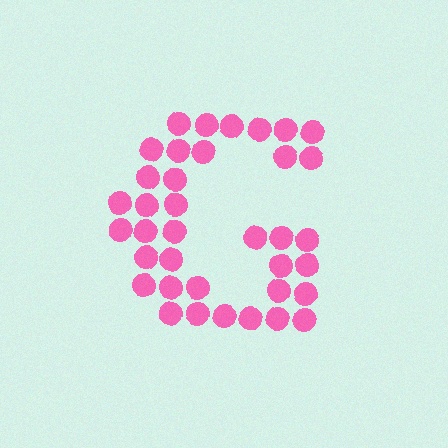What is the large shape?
The large shape is the letter G.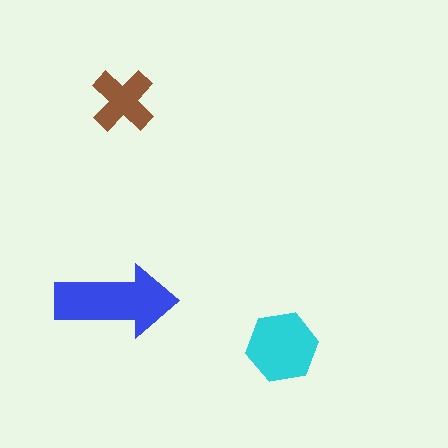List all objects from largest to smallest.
The blue arrow, the cyan hexagon, the brown cross.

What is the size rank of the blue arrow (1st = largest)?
1st.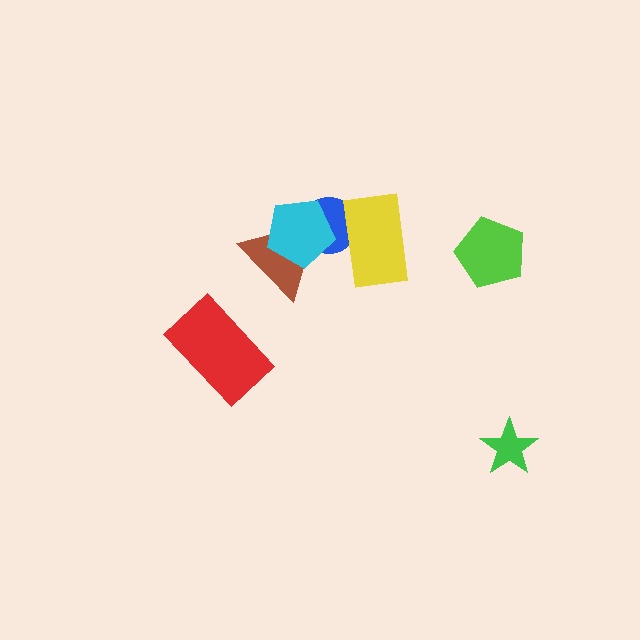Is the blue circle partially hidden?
Yes, it is partially covered by another shape.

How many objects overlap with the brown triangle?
2 objects overlap with the brown triangle.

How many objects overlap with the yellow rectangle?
1 object overlaps with the yellow rectangle.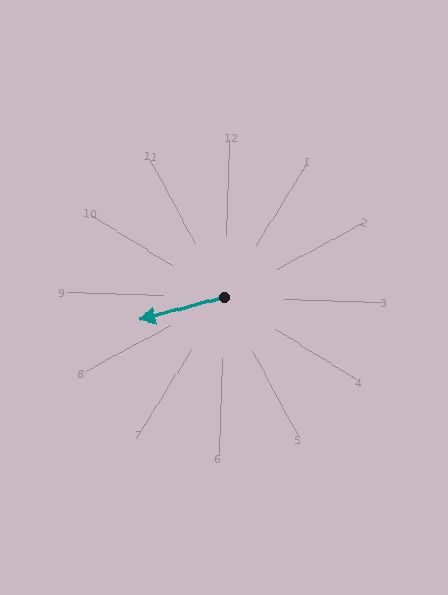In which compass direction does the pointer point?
West.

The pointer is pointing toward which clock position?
Roughly 8 o'clock.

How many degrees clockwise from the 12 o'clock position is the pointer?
Approximately 253 degrees.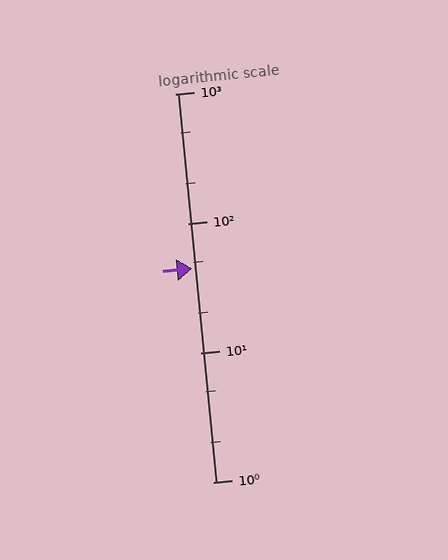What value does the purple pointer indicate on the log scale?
The pointer indicates approximately 45.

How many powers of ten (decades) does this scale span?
The scale spans 3 decades, from 1 to 1000.